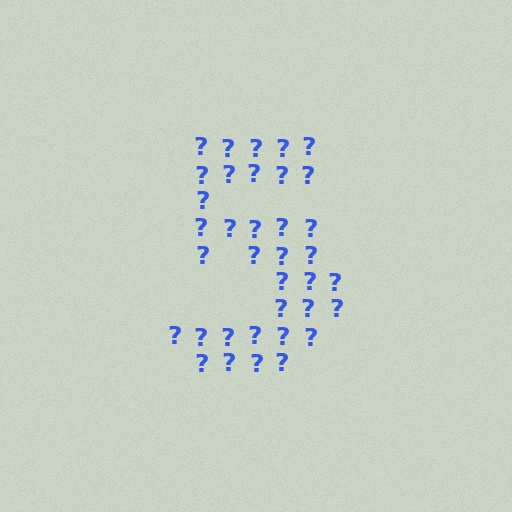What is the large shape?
The large shape is the digit 5.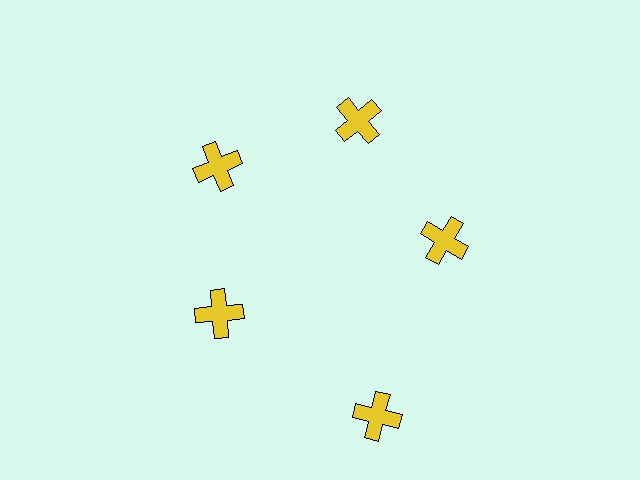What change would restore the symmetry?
The symmetry would be restored by moving it inward, back onto the ring so that all 5 crosses sit at equal angles and equal distance from the center.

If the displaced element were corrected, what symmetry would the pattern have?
It would have 5-fold rotational symmetry — the pattern would map onto itself every 72 degrees.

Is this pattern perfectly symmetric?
No. The 5 yellow crosses are arranged in a ring, but one element near the 5 o'clock position is pushed outward from the center, breaking the 5-fold rotational symmetry.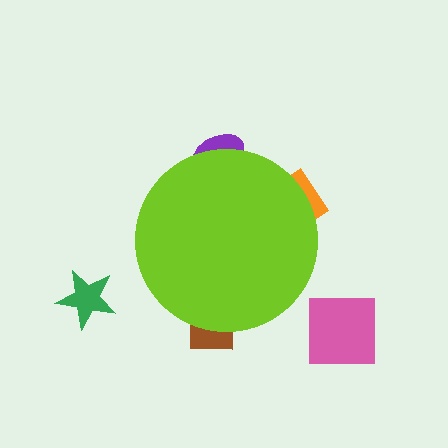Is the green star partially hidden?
No, the green star is fully visible.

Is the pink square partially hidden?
No, the pink square is fully visible.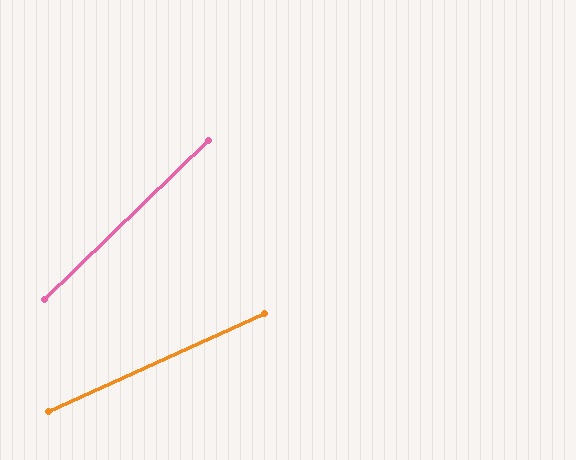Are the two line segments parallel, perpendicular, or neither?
Neither parallel nor perpendicular — they differ by about 20°.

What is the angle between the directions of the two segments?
Approximately 20 degrees.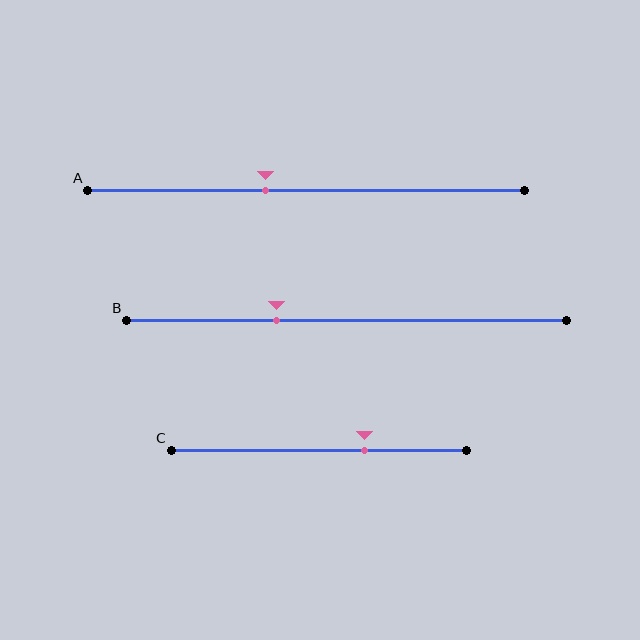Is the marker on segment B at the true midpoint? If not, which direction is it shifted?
No, the marker on segment B is shifted to the left by about 16% of the segment length.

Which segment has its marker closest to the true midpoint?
Segment A has its marker closest to the true midpoint.